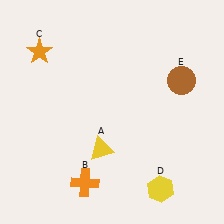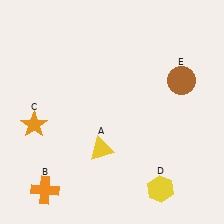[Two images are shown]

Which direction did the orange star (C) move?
The orange star (C) moved down.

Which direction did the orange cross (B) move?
The orange cross (B) moved left.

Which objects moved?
The objects that moved are: the orange cross (B), the orange star (C).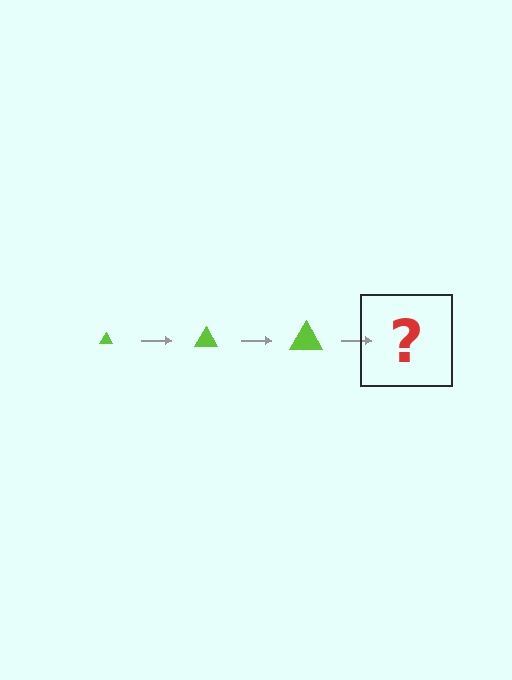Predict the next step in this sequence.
The next step is a lime triangle, larger than the previous one.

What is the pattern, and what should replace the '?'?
The pattern is that the triangle gets progressively larger each step. The '?' should be a lime triangle, larger than the previous one.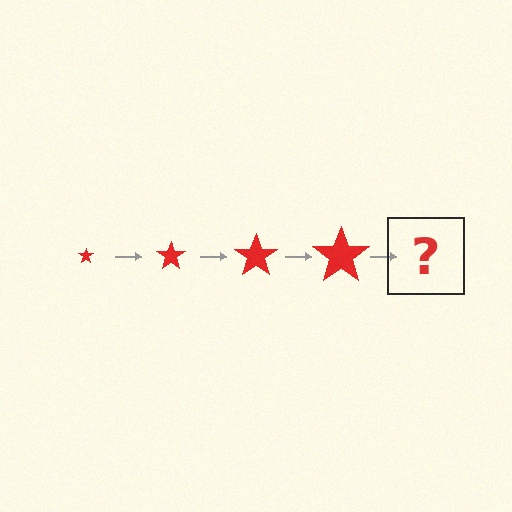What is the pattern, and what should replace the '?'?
The pattern is that the star gets progressively larger each step. The '?' should be a red star, larger than the previous one.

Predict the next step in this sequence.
The next step is a red star, larger than the previous one.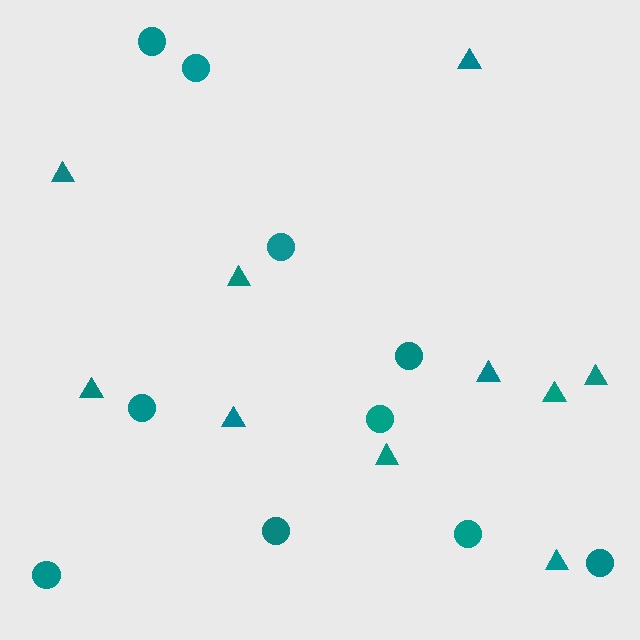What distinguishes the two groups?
There are 2 groups: one group of circles (10) and one group of triangles (10).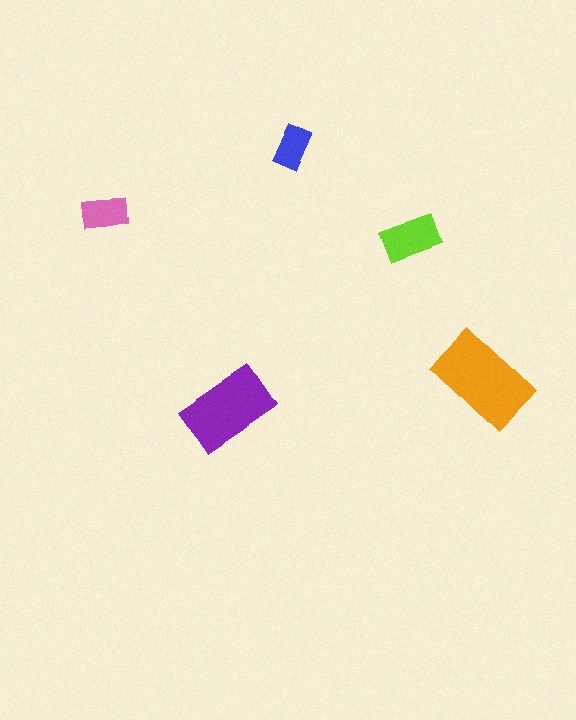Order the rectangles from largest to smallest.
the orange one, the purple one, the lime one, the pink one, the blue one.